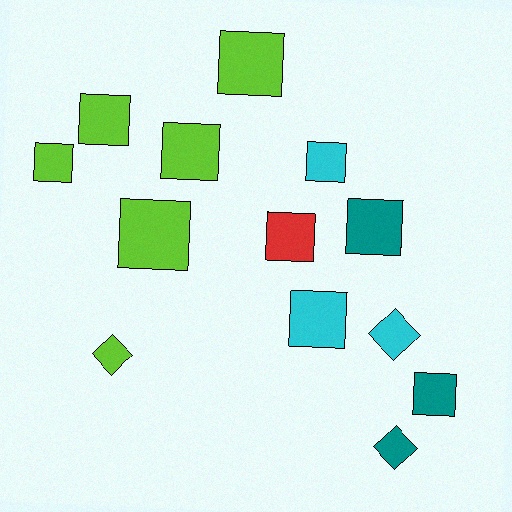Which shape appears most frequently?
Square, with 10 objects.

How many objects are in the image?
There are 13 objects.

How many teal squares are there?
There are 2 teal squares.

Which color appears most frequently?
Lime, with 6 objects.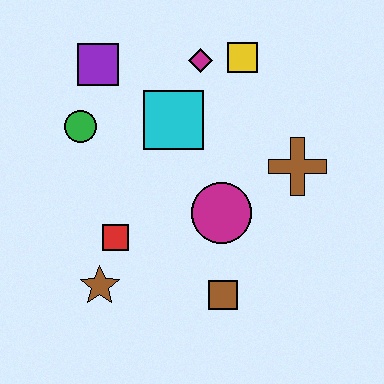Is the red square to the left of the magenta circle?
Yes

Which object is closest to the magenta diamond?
The yellow square is closest to the magenta diamond.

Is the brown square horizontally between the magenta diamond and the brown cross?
Yes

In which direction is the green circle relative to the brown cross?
The green circle is to the left of the brown cross.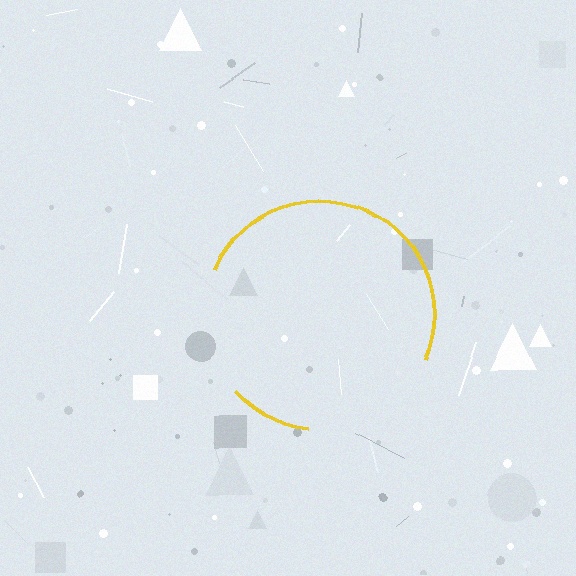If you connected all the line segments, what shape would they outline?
They would outline a circle.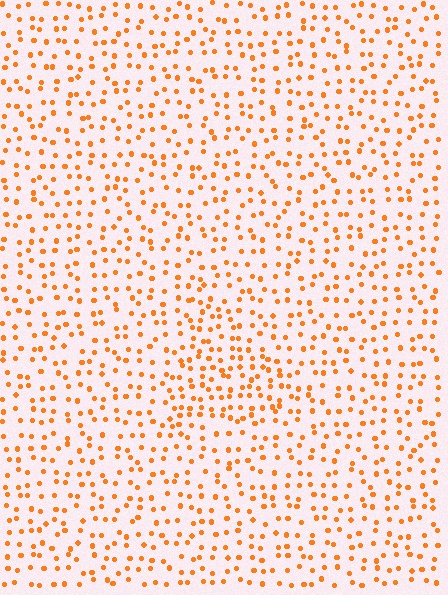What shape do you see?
I see a triangle.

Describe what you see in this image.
The image contains small orange elements arranged at two different densities. A triangle-shaped region is visible where the elements are more densely packed than the surrounding area.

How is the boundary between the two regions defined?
The boundary is defined by a change in element density (approximately 1.6x ratio). All elements are the same color, size, and shape.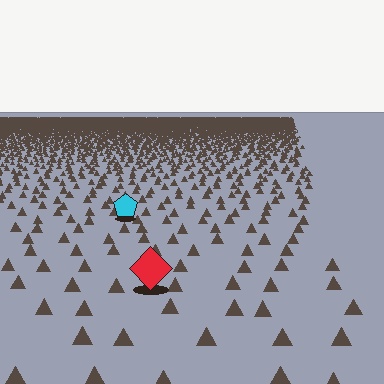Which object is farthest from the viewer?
The cyan pentagon is farthest from the viewer. It appears smaller and the ground texture around it is denser.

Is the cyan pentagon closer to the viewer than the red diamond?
No. The red diamond is closer — you can tell from the texture gradient: the ground texture is coarser near it.